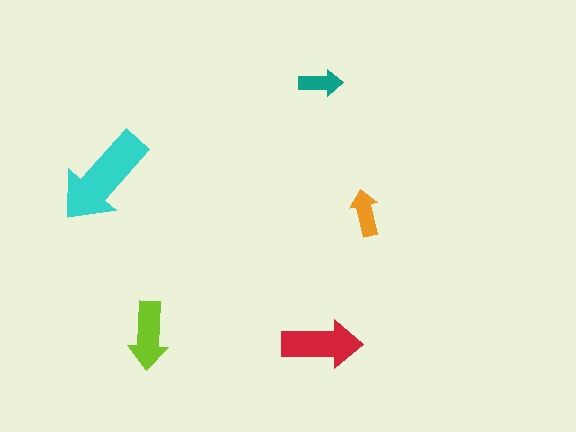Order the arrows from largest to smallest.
the cyan one, the red one, the lime one, the orange one, the teal one.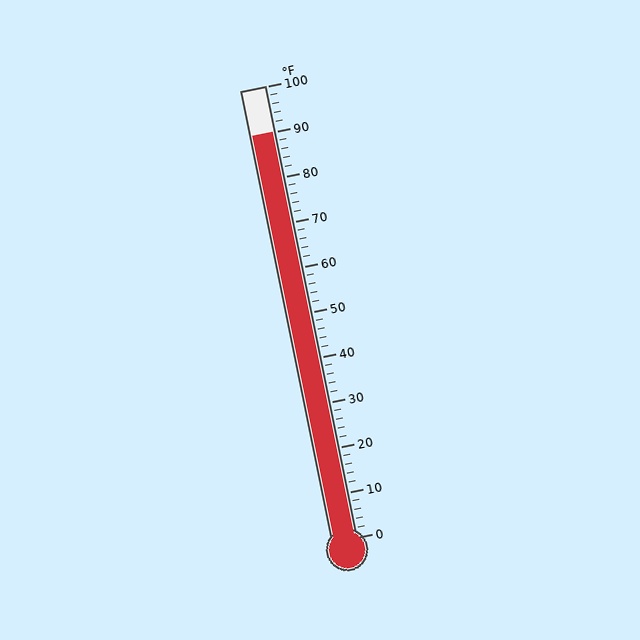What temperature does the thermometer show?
The thermometer shows approximately 90°F.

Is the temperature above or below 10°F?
The temperature is above 10°F.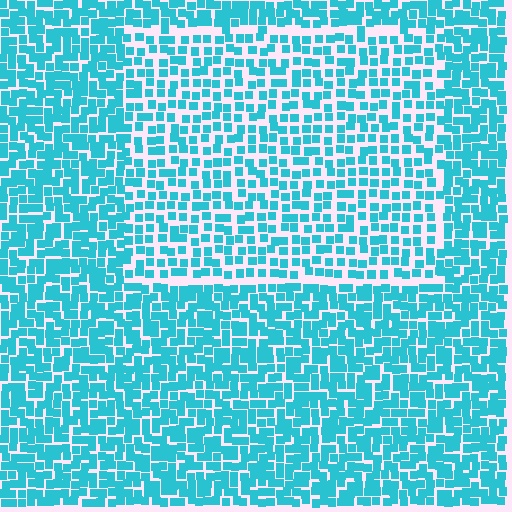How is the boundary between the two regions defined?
The boundary is defined by a change in element density (approximately 1.6x ratio). All elements are the same color, size, and shape.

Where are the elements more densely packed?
The elements are more densely packed outside the rectangle boundary.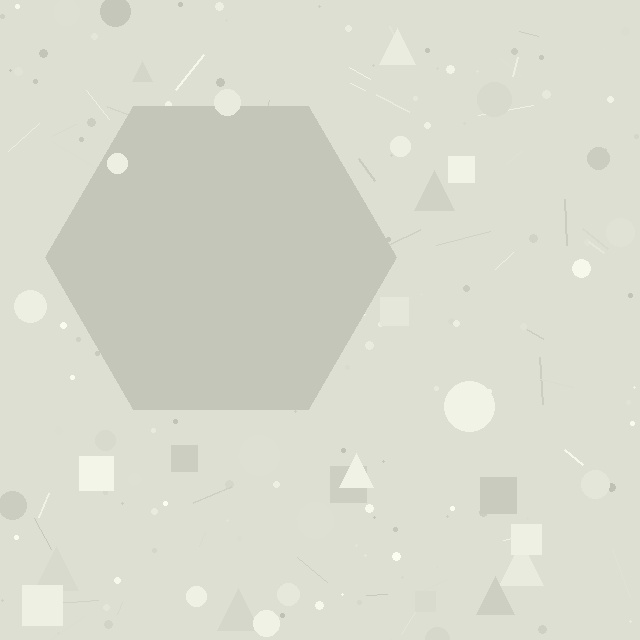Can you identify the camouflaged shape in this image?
The camouflaged shape is a hexagon.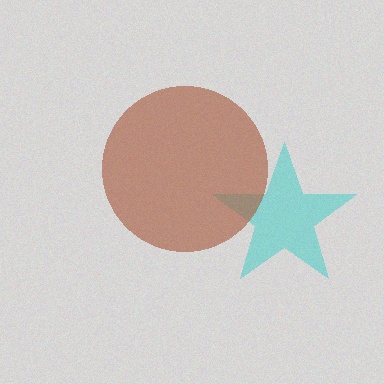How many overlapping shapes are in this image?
There are 2 overlapping shapes in the image.